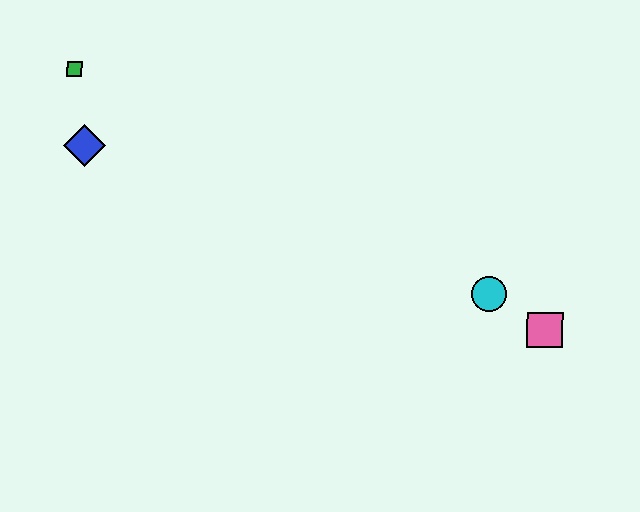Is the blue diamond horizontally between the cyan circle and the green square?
Yes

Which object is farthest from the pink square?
The green square is farthest from the pink square.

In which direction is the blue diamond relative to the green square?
The blue diamond is below the green square.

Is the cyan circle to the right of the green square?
Yes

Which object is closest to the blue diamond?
The green square is closest to the blue diamond.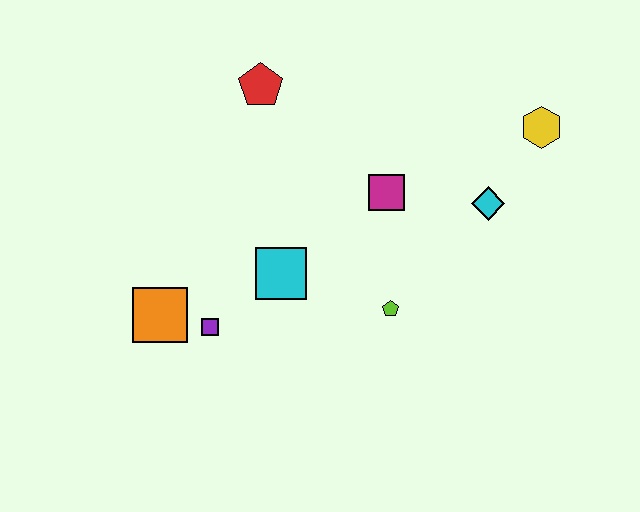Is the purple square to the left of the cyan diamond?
Yes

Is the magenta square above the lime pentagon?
Yes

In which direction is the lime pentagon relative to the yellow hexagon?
The lime pentagon is below the yellow hexagon.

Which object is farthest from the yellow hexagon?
The orange square is farthest from the yellow hexagon.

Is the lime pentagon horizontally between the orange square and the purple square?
No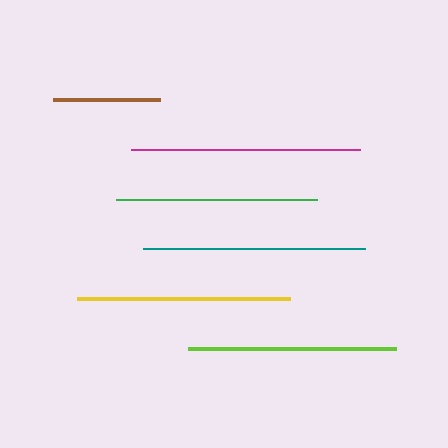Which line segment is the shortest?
The brown line is the shortest at approximately 108 pixels.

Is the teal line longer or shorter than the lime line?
The teal line is longer than the lime line.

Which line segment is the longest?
The magenta line is the longest at approximately 229 pixels.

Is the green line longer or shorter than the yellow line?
The yellow line is longer than the green line.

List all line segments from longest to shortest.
From longest to shortest: magenta, teal, yellow, lime, green, brown.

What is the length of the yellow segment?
The yellow segment is approximately 213 pixels long.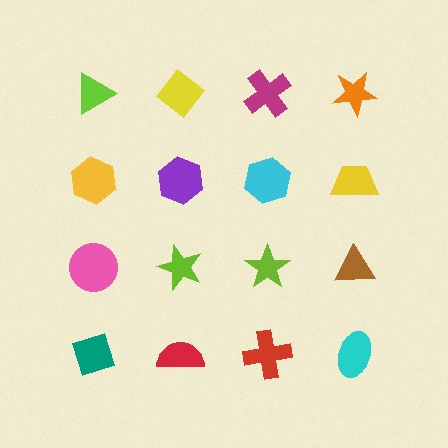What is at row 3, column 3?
A lime star.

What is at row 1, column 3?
A magenta cross.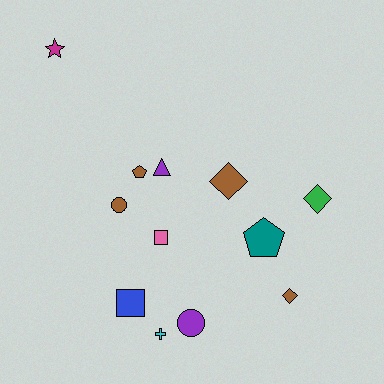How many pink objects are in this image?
There is 1 pink object.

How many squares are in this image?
There are 2 squares.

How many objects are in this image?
There are 12 objects.